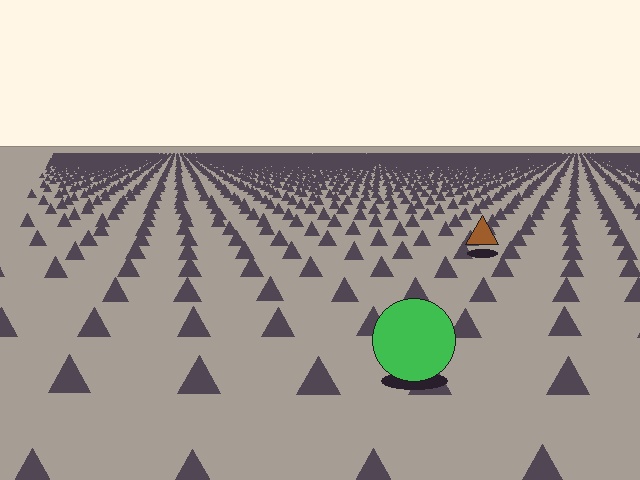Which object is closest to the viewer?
The green circle is closest. The texture marks near it are larger and more spread out.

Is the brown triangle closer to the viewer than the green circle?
No. The green circle is closer — you can tell from the texture gradient: the ground texture is coarser near it.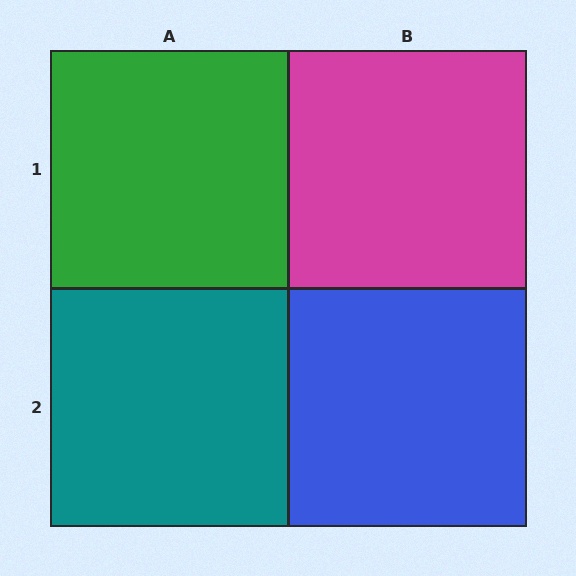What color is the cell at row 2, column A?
Teal.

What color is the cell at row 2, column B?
Blue.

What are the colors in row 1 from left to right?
Green, magenta.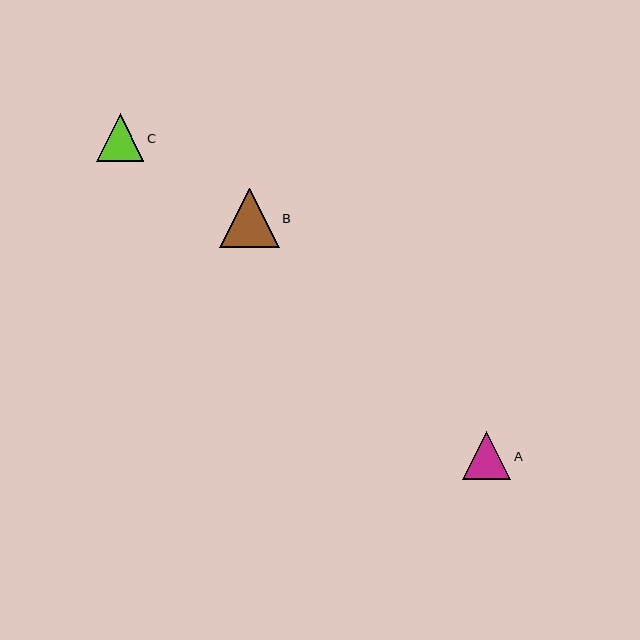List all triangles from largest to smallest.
From largest to smallest: B, A, C.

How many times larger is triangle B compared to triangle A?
Triangle B is approximately 1.2 times the size of triangle A.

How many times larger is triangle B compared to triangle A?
Triangle B is approximately 1.2 times the size of triangle A.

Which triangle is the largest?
Triangle B is the largest with a size of approximately 60 pixels.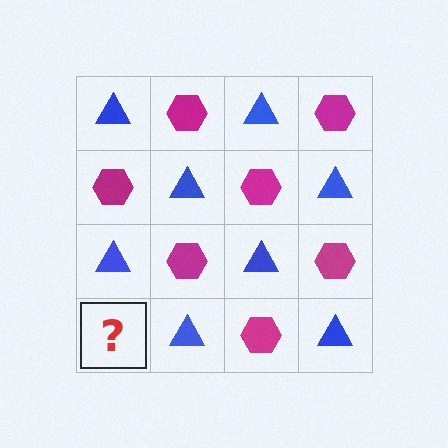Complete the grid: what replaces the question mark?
The question mark should be replaced with a magenta hexagon.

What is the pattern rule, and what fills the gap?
The rule is that it alternates blue triangle and magenta hexagon in a checkerboard pattern. The gap should be filled with a magenta hexagon.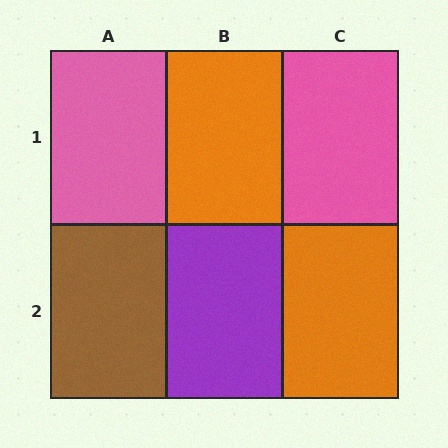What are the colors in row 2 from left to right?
Brown, purple, orange.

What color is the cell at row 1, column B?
Orange.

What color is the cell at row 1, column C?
Pink.